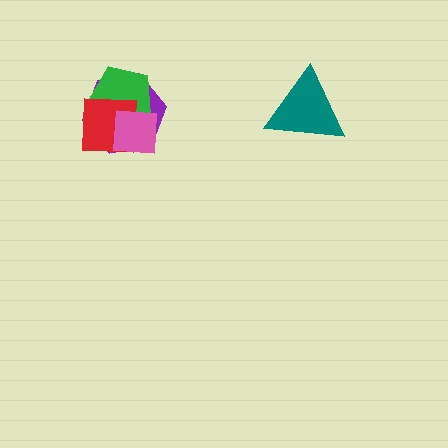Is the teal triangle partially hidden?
No, no other shape covers it.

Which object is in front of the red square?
The pink square is in front of the red square.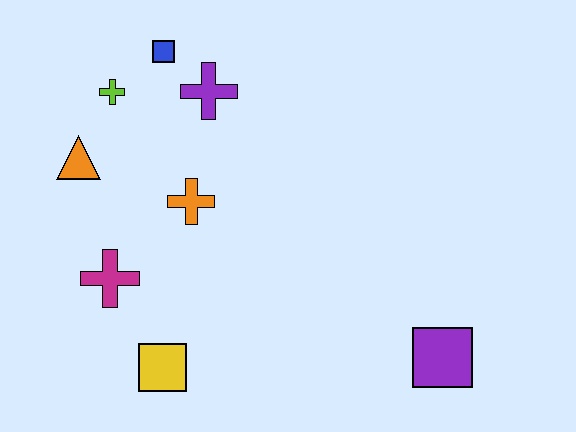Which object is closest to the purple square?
The yellow square is closest to the purple square.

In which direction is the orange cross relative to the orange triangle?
The orange cross is to the right of the orange triangle.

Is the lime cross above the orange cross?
Yes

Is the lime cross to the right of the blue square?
No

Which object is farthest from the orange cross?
The purple square is farthest from the orange cross.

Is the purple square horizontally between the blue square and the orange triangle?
No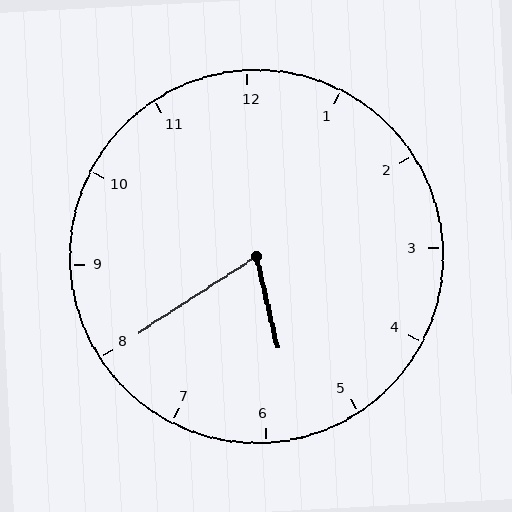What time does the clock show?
5:40.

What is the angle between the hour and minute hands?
Approximately 70 degrees.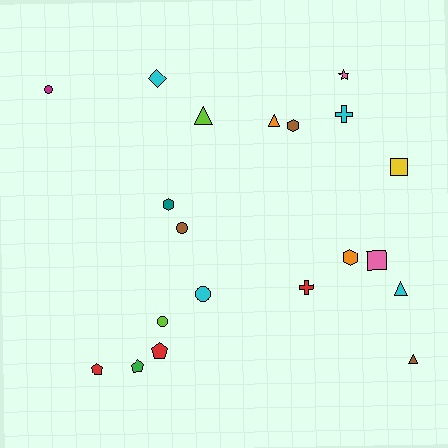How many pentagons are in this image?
There are 3 pentagons.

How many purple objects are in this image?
There are no purple objects.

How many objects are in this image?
There are 20 objects.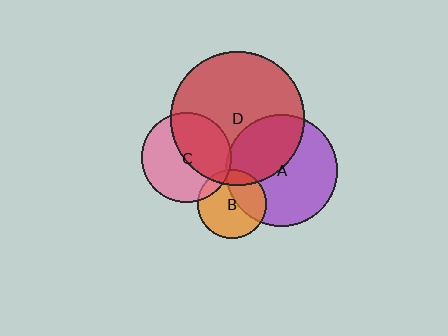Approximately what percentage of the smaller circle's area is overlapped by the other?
Approximately 5%.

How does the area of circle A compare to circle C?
Approximately 1.5 times.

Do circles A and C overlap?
Yes.